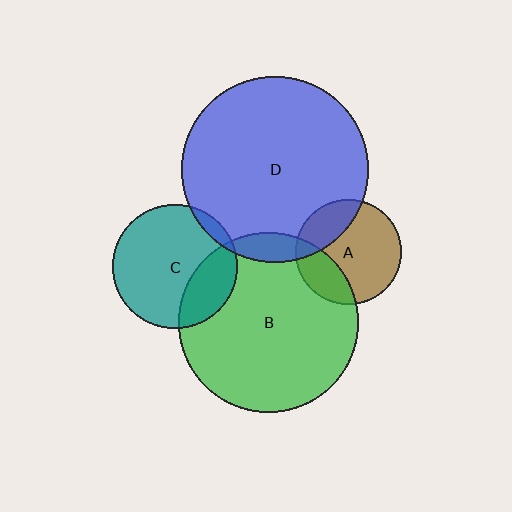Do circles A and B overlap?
Yes.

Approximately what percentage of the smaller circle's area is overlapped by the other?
Approximately 25%.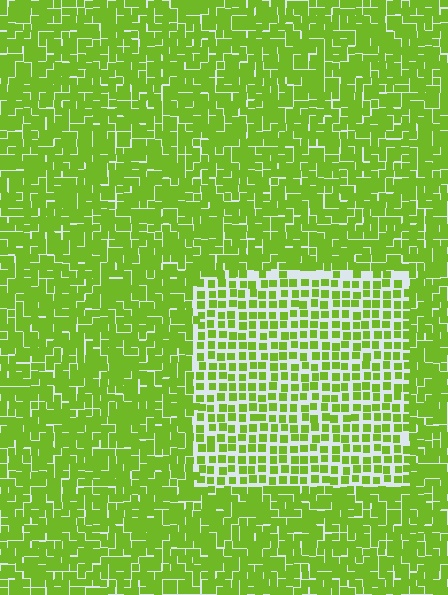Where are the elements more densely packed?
The elements are more densely packed outside the rectangle boundary.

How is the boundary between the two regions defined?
The boundary is defined by a change in element density (approximately 1.8x ratio). All elements are the same color, size, and shape.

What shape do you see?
I see a rectangle.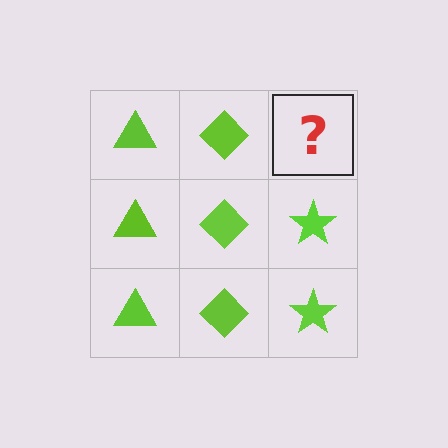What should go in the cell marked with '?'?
The missing cell should contain a lime star.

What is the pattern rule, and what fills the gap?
The rule is that each column has a consistent shape. The gap should be filled with a lime star.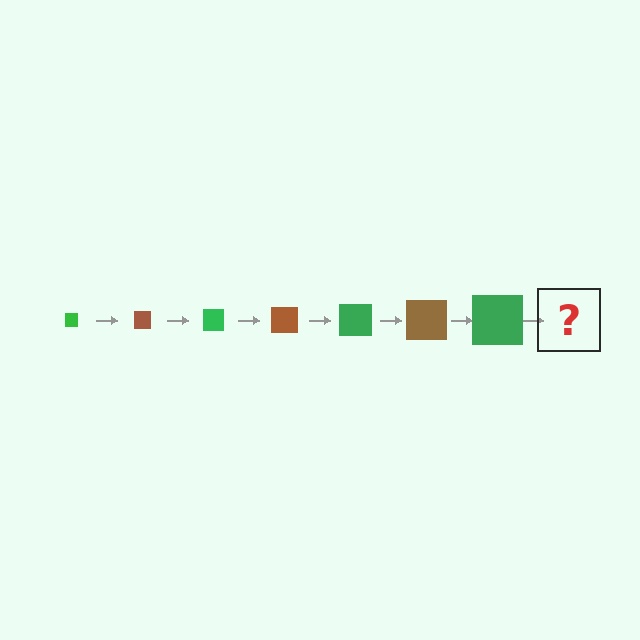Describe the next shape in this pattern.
It should be a brown square, larger than the previous one.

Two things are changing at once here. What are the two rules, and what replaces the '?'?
The two rules are that the square grows larger each step and the color cycles through green and brown. The '?' should be a brown square, larger than the previous one.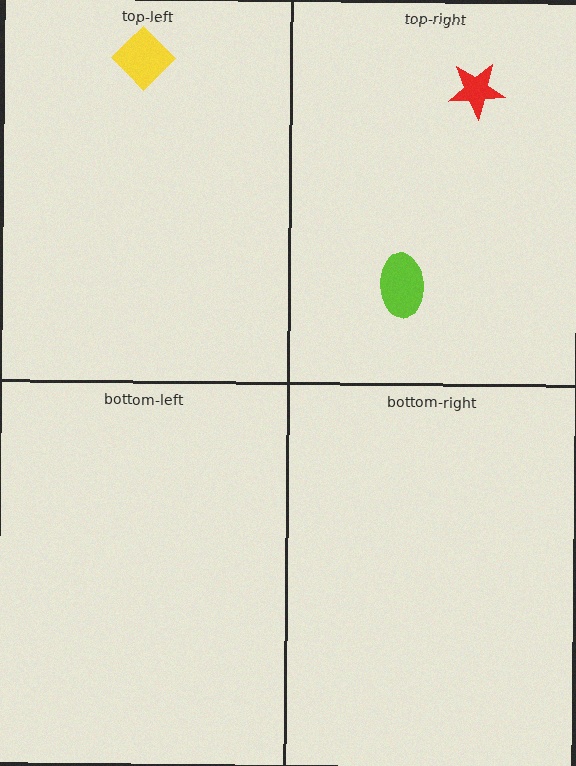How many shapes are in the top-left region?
1.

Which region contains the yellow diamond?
The top-left region.